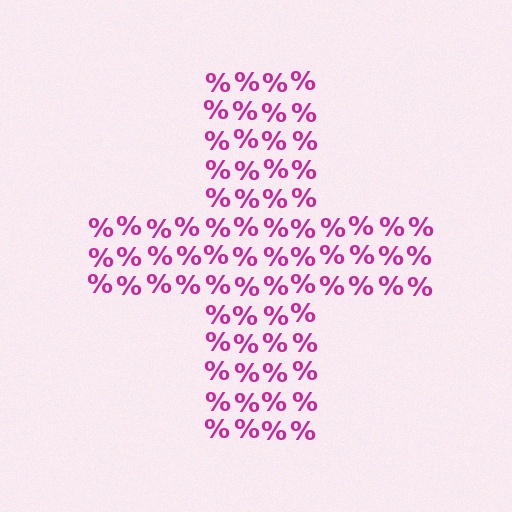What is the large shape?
The large shape is a cross.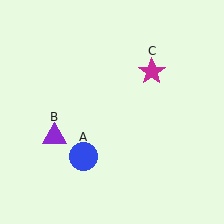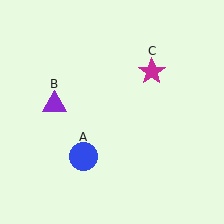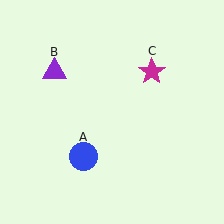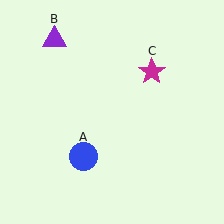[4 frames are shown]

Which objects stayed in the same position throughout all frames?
Blue circle (object A) and magenta star (object C) remained stationary.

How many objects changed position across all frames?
1 object changed position: purple triangle (object B).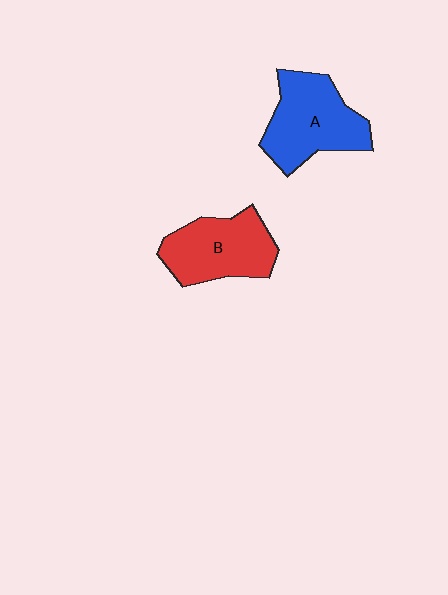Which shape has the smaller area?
Shape B (red).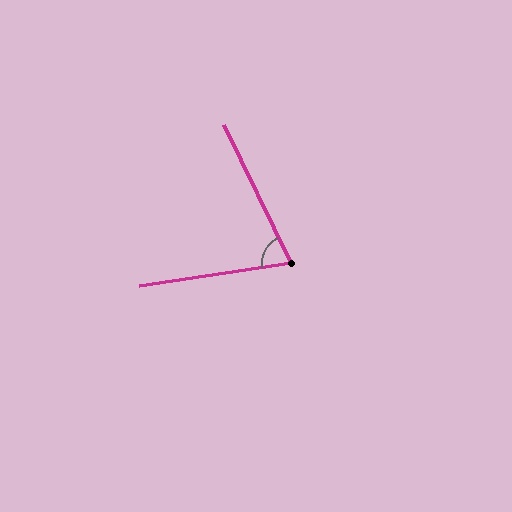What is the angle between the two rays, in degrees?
Approximately 73 degrees.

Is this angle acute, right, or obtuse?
It is acute.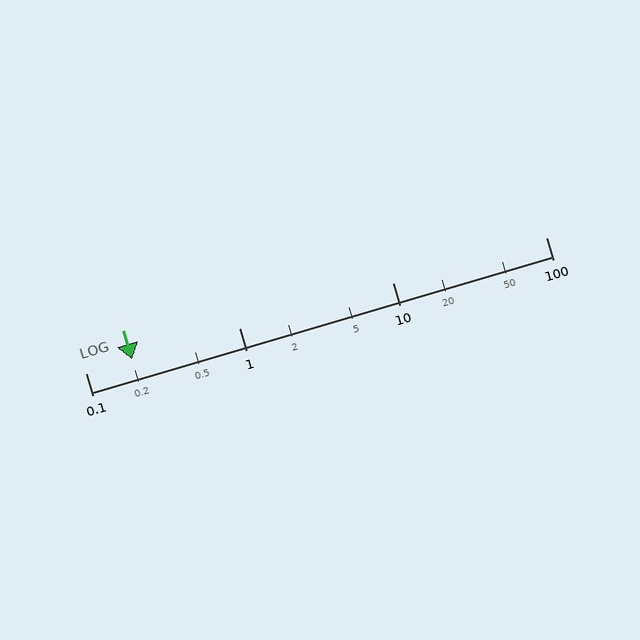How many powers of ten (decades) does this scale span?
The scale spans 3 decades, from 0.1 to 100.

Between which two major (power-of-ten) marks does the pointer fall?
The pointer is between 0.1 and 1.